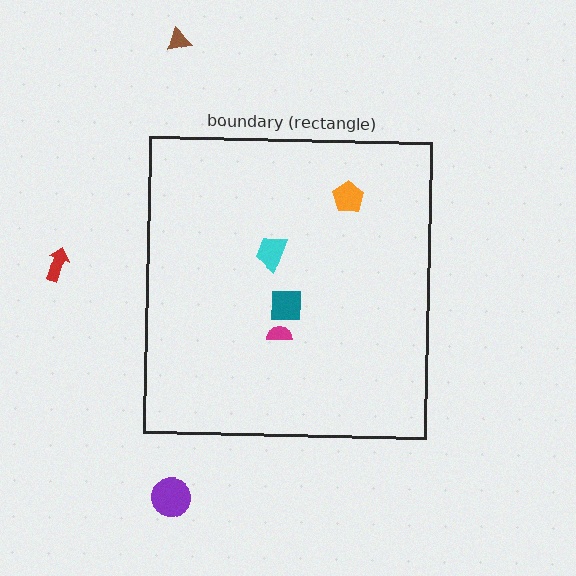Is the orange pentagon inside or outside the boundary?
Inside.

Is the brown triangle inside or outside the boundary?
Outside.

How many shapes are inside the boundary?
4 inside, 3 outside.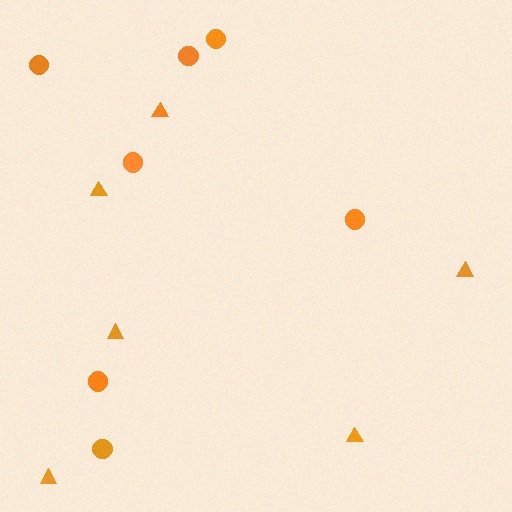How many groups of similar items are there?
There are 2 groups: one group of triangles (6) and one group of circles (7).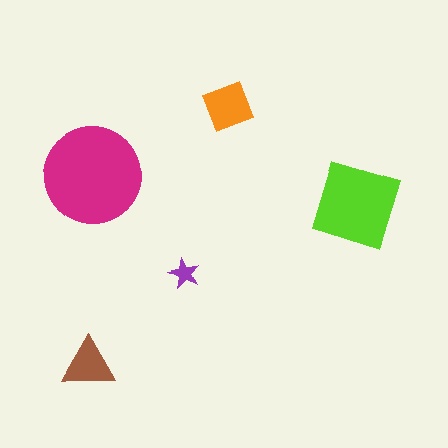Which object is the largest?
The magenta circle.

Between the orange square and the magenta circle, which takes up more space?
The magenta circle.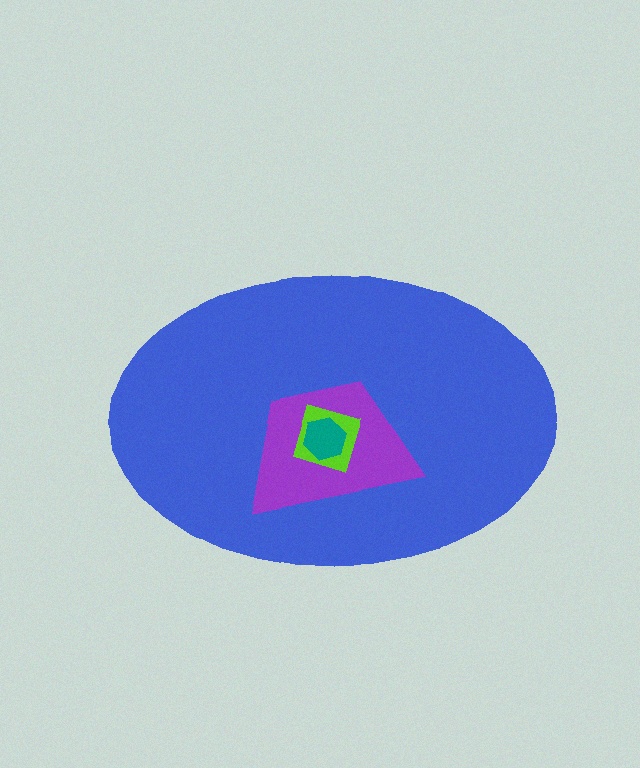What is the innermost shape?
The teal hexagon.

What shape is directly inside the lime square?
The teal hexagon.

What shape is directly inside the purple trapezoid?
The lime square.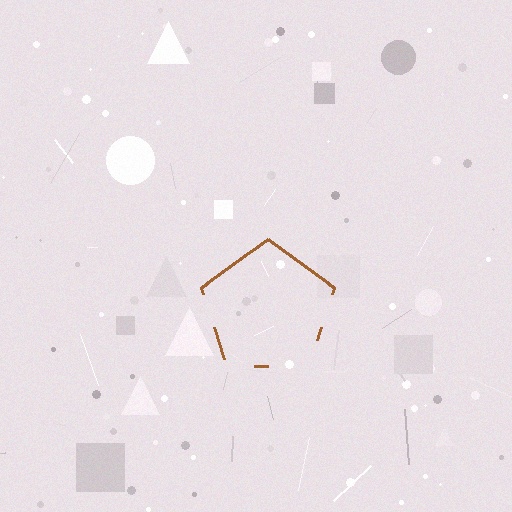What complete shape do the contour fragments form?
The contour fragments form a pentagon.